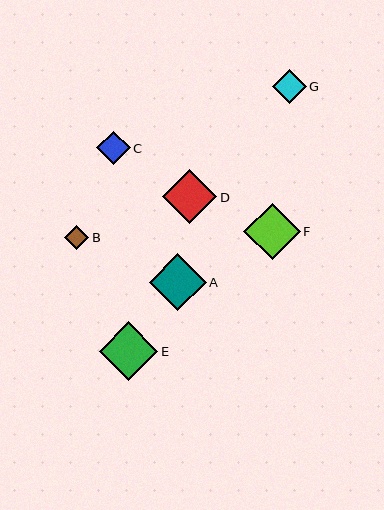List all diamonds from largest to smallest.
From largest to smallest: E, A, F, D, G, C, B.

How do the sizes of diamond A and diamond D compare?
Diamond A and diamond D are approximately the same size.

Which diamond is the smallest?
Diamond B is the smallest with a size of approximately 24 pixels.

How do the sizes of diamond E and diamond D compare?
Diamond E and diamond D are approximately the same size.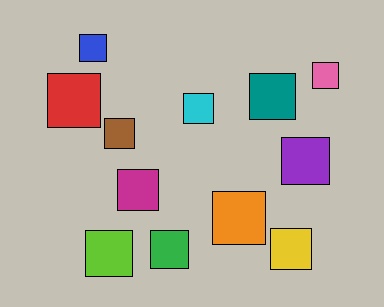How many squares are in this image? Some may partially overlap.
There are 12 squares.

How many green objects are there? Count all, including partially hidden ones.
There is 1 green object.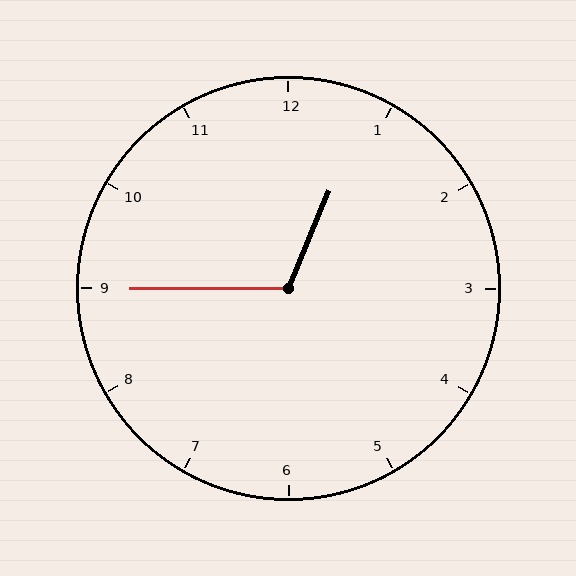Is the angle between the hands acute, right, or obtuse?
It is obtuse.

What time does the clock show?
12:45.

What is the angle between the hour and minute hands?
Approximately 112 degrees.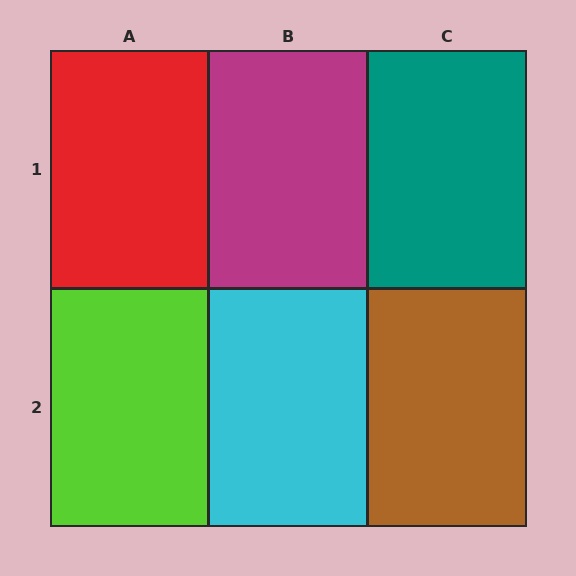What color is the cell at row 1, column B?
Magenta.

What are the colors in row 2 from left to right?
Lime, cyan, brown.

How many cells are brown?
1 cell is brown.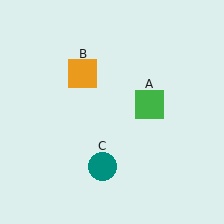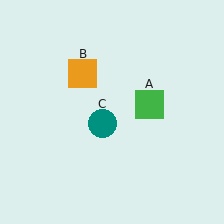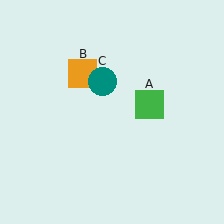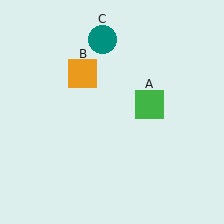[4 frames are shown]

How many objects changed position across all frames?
1 object changed position: teal circle (object C).